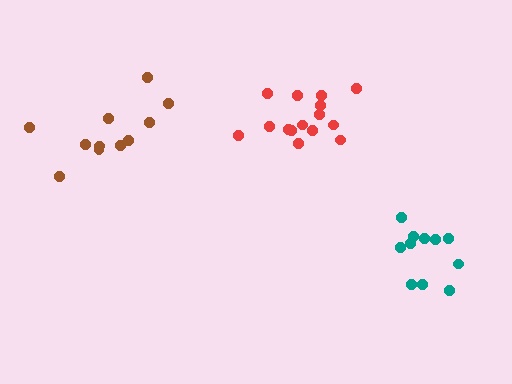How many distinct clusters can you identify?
There are 3 distinct clusters.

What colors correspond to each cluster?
The clusters are colored: teal, brown, red.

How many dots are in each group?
Group 1: 11 dots, Group 2: 11 dots, Group 3: 15 dots (37 total).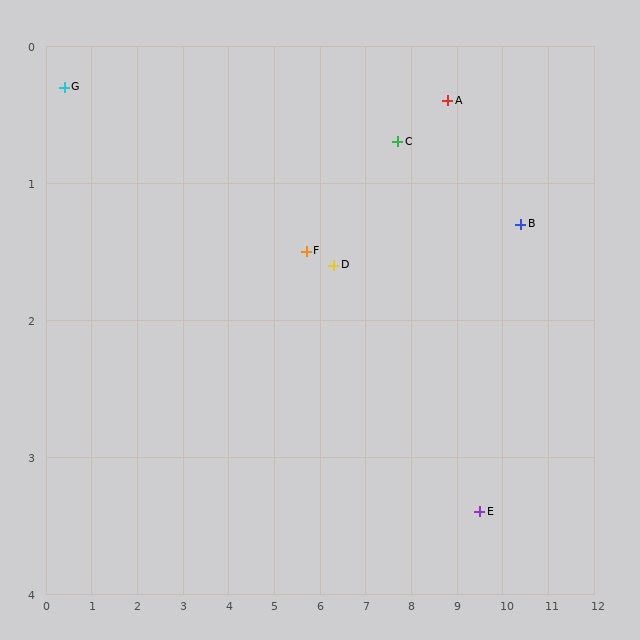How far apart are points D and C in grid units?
Points D and C are about 1.7 grid units apart.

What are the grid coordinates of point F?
Point F is at approximately (5.7, 1.5).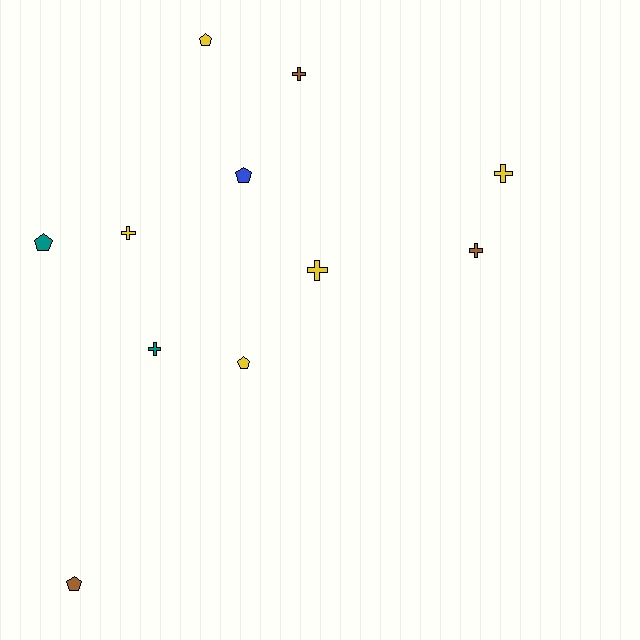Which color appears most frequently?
Yellow, with 5 objects.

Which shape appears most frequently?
Cross, with 6 objects.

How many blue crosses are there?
There are no blue crosses.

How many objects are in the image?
There are 11 objects.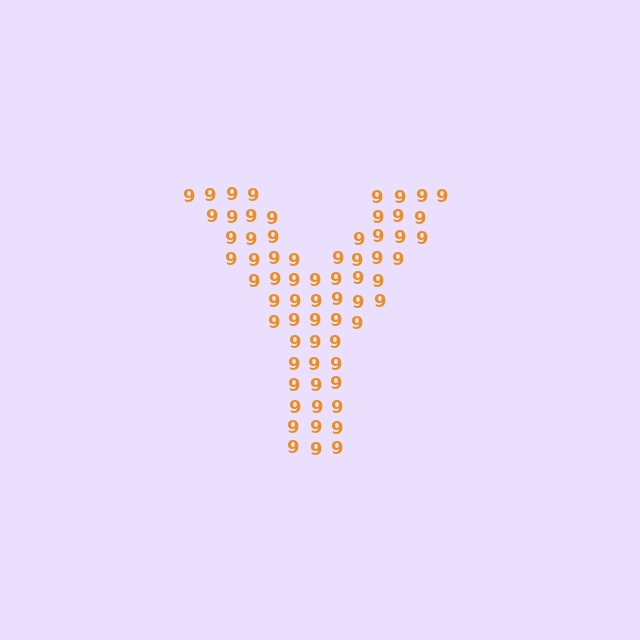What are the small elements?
The small elements are digit 9's.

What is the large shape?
The large shape is the letter Y.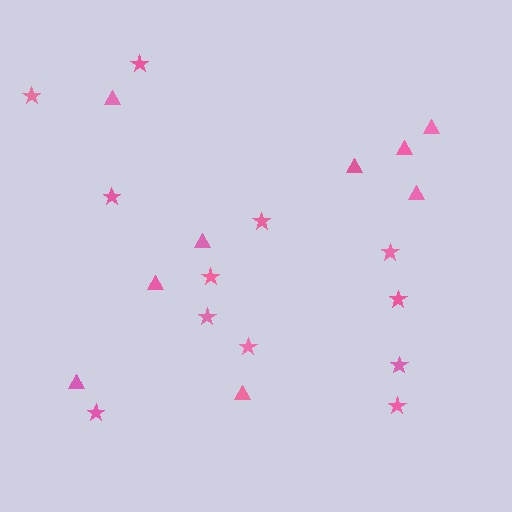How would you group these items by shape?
There are 2 groups: one group of triangles (9) and one group of stars (12).